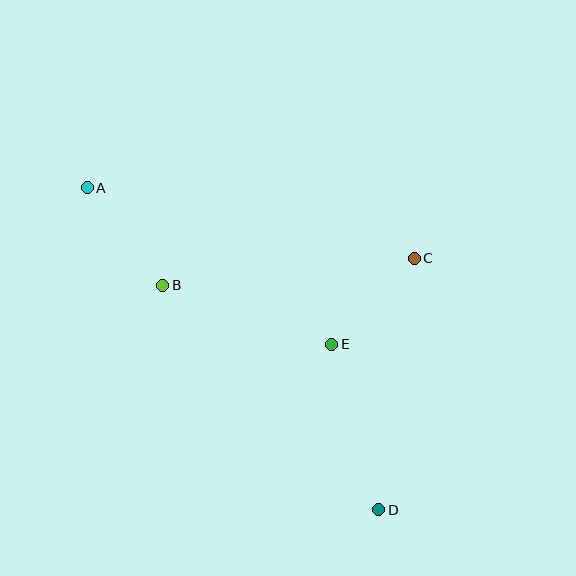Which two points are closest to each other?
Points C and E are closest to each other.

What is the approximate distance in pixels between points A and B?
The distance between A and B is approximately 124 pixels.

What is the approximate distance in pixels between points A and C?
The distance between A and C is approximately 335 pixels.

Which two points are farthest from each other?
Points A and D are farthest from each other.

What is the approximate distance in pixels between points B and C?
The distance between B and C is approximately 253 pixels.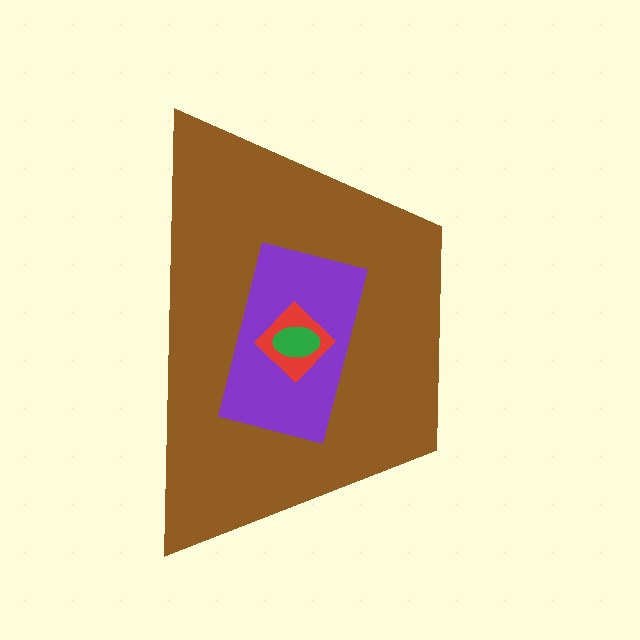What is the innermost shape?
The green ellipse.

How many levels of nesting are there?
4.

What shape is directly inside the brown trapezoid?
The purple rectangle.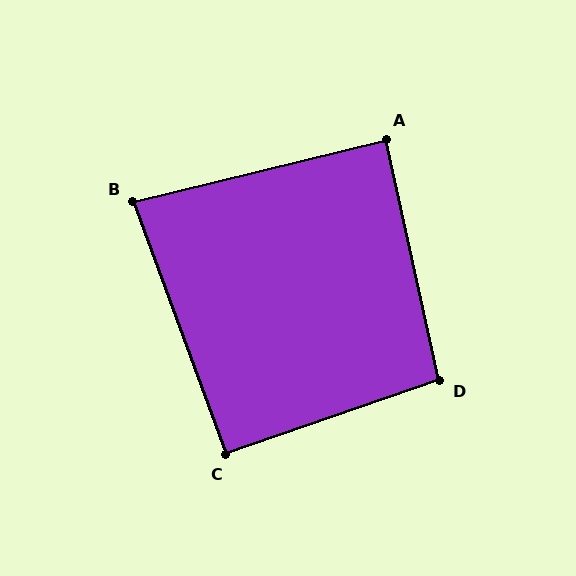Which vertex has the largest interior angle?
D, at approximately 96 degrees.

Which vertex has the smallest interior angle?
B, at approximately 84 degrees.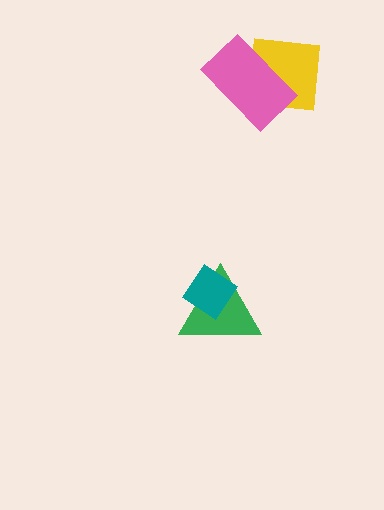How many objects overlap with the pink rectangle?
1 object overlaps with the pink rectangle.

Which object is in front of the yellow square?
The pink rectangle is in front of the yellow square.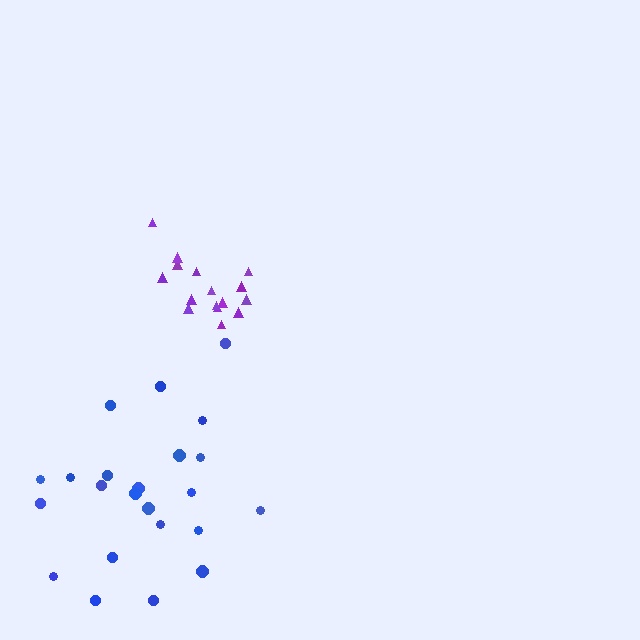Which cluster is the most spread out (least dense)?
Blue.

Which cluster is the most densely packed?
Purple.